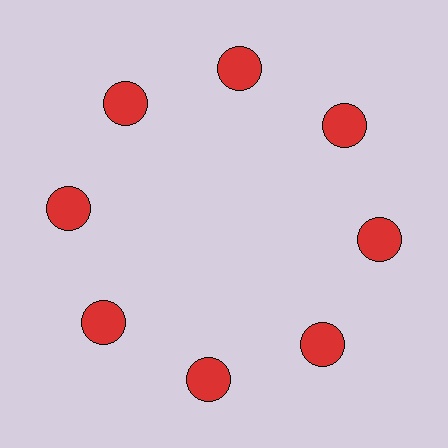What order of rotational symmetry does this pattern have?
This pattern has 8-fold rotational symmetry.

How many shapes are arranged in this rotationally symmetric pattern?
There are 8 shapes, arranged in 8 groups of 1.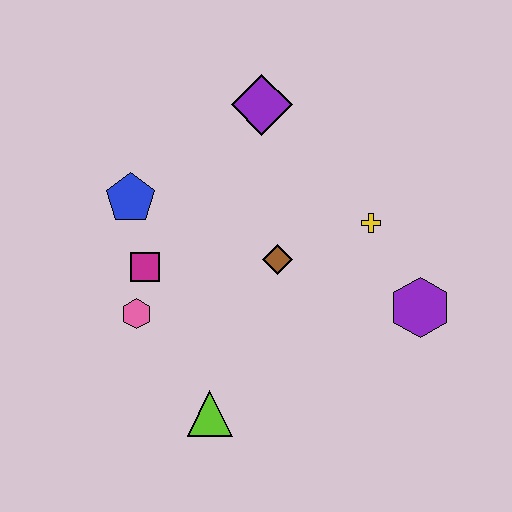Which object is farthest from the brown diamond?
The lime triangle is farthest from the brown diamond.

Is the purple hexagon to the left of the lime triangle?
No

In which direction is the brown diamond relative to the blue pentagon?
The brown diamond is to the right of the blue pentagon.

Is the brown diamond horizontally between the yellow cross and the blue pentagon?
Yes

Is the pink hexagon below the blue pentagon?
Yes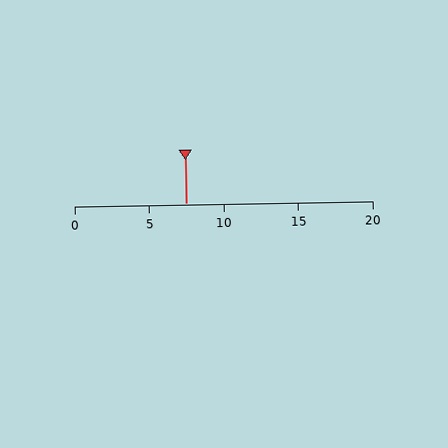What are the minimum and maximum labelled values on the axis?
The axis runs from 0 to 20.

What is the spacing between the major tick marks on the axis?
The major ticks are spaced 5 apart.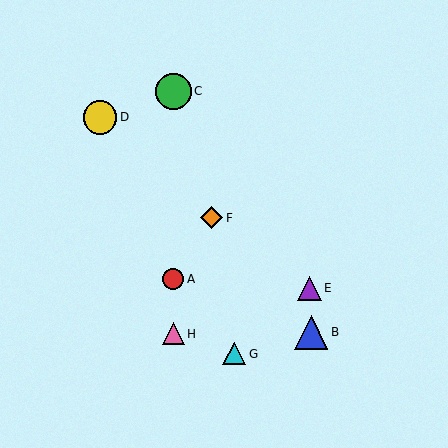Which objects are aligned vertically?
Objects A, C, H are aligned vertically.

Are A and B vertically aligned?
No, A is at x≈173 and B is at x≈311.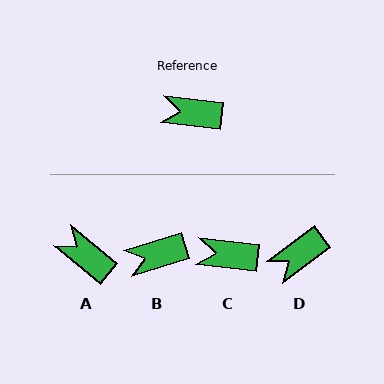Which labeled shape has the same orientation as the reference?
C.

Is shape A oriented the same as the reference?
No, it is off by about 32 degrees.